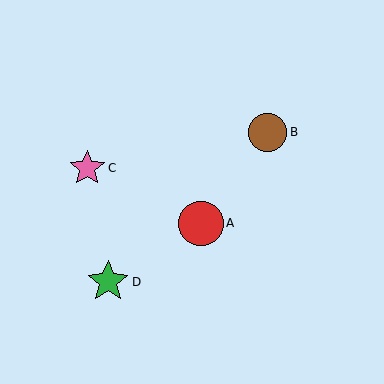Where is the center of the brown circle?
The center of the brown circle is at (268, 132).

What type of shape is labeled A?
Shape A is a red circle.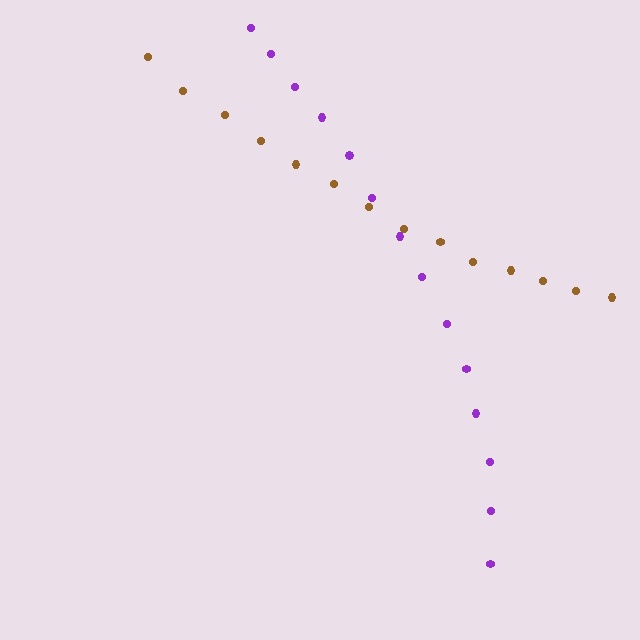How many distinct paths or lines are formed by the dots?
There are 2 distinct paths.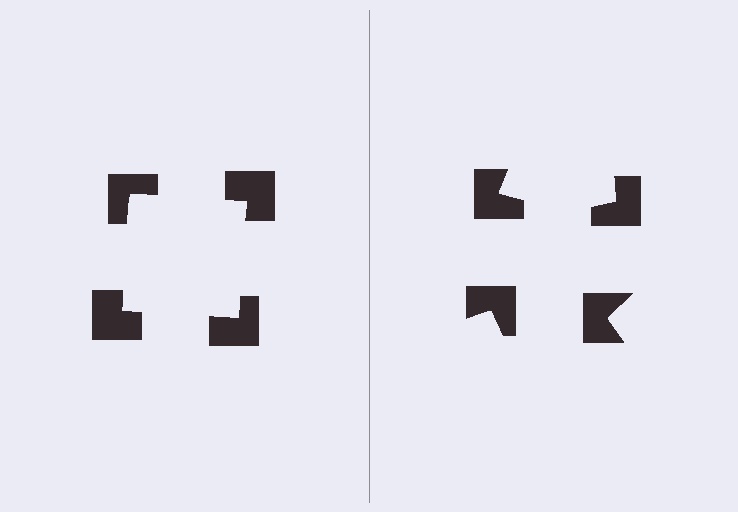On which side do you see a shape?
An illusory square appears on the left side. On the right side the wedge cuts are rotated, so no coherent shape forms.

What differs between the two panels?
The notched squares are positioned identically on both sides; only the wedge orientations differ. On the left they align to a square; on the right they are misaligned.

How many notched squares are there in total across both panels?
8 — 4 on each side.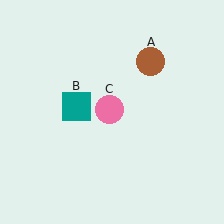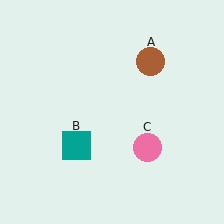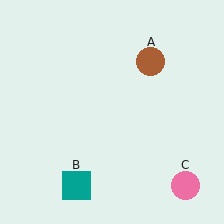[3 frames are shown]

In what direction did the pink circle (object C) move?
The pink circle (object C) moved down and to the right.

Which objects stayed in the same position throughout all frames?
Brown circle (object A) remained stationary.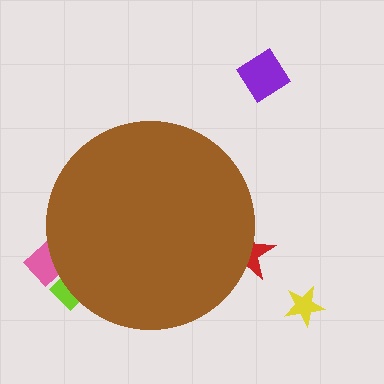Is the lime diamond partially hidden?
Yes, the lime diamond is partially hidden behind the brown circle.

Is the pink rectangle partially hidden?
Yes, the pink rectangle is partially hidden behind the brown circle.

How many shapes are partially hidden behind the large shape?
3 shapes are partially hidden.